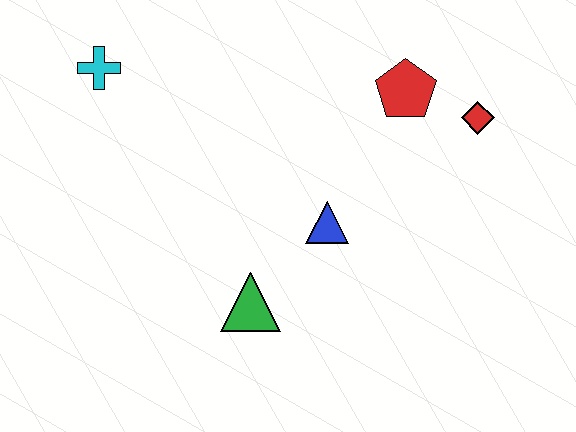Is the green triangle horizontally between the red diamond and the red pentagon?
No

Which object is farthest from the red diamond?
The cyan cross is farthest from the red diamond.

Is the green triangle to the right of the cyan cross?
Yes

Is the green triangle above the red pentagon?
No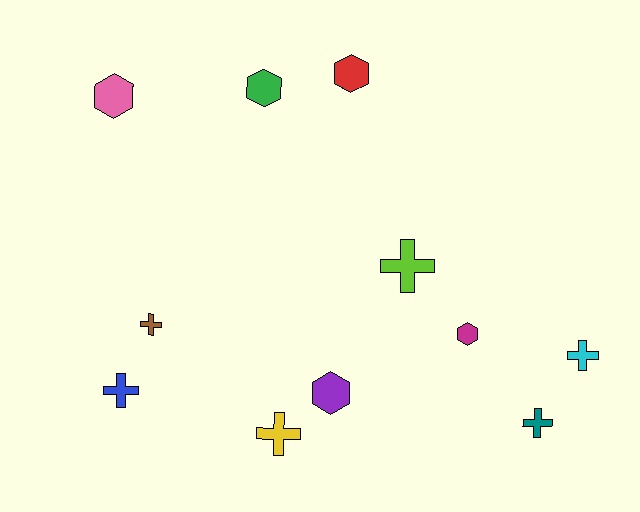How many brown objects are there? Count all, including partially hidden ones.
There is 1 brown object.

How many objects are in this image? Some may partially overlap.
There are 11 objects.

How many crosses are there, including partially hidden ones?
There are 6 crosses.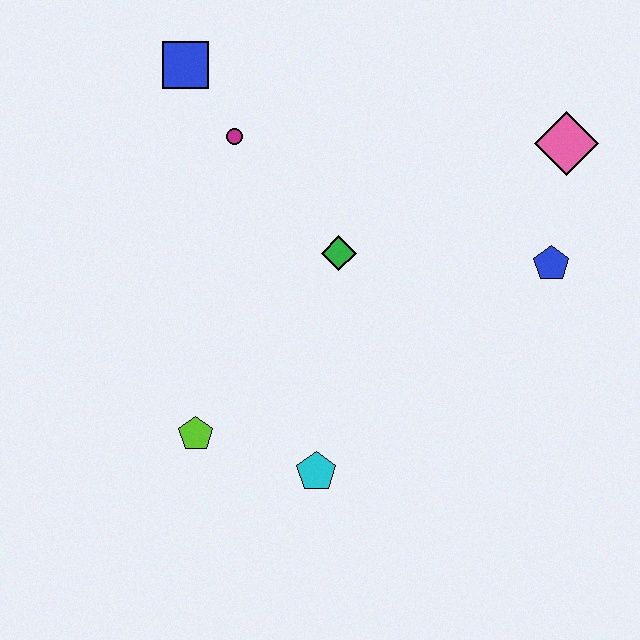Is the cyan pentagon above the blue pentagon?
No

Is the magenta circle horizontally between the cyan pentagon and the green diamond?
No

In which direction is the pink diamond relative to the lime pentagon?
The pink diamond is to the right of the lime pentagon.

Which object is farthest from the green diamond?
The pink diamond is farthest from the green diamond.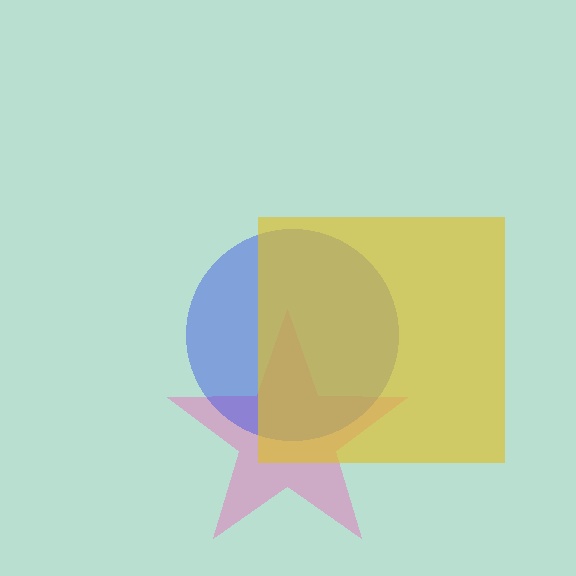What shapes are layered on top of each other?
The layered shapes are: a pink star, a blue circle, a yellow square.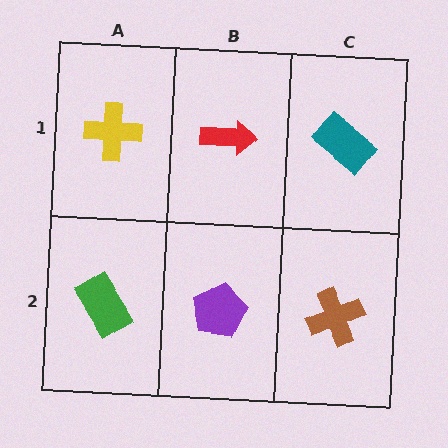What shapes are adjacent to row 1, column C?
A brown cross (row 2, column C), a red arrow (row 1, column B).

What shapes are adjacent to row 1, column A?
A green rectangle (row 2, column A), a red arrow (row 1, column B).